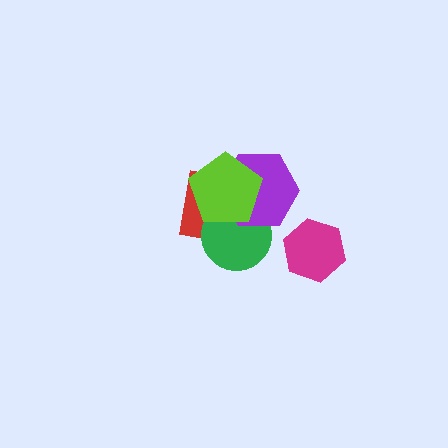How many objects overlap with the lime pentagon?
3 objects overlap with the lime pentagon.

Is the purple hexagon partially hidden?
Yes, it is partially covered by another shape.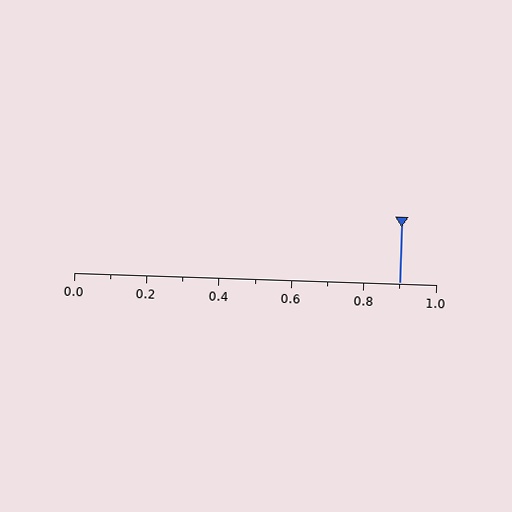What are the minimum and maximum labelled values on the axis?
The axis runs from 0.0 to 1.0.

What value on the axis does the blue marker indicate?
The marker indicates approximately 0.9.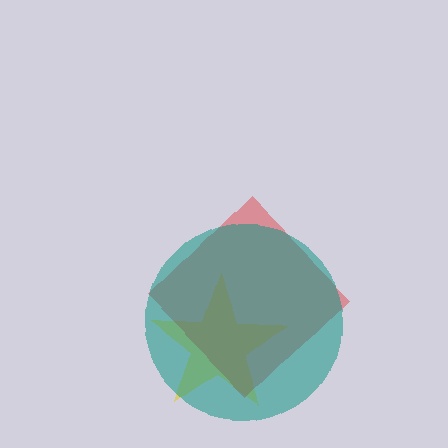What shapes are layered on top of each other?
The layered shapes are: a yellow star, a red diamond, a teal circle.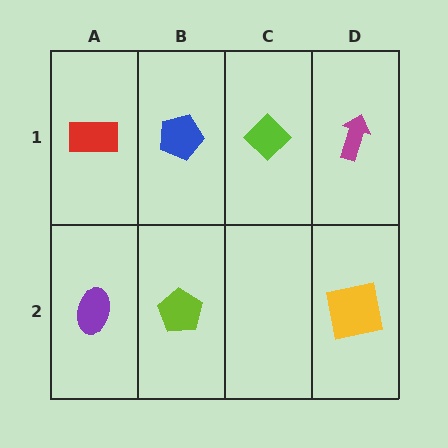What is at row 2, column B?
A lime pentagon.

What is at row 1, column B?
A blue pentagon.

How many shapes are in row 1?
4 shapes.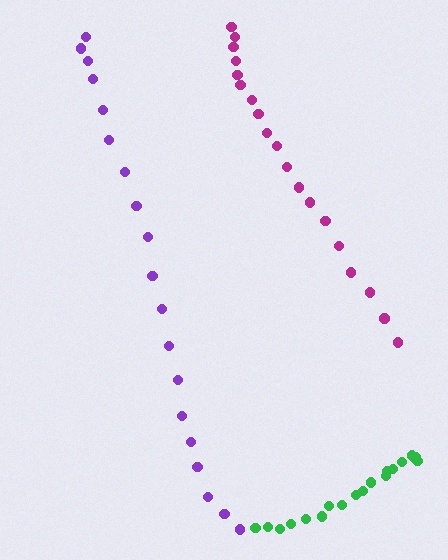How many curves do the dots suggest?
There are 3 distinct paths.